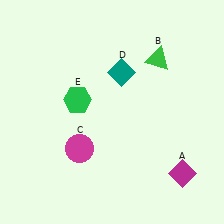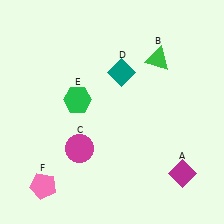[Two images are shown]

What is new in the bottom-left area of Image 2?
A pink pentagon (F) was added in the bottom-left area of Image 2.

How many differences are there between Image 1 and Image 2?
There is 1 difference between the two images.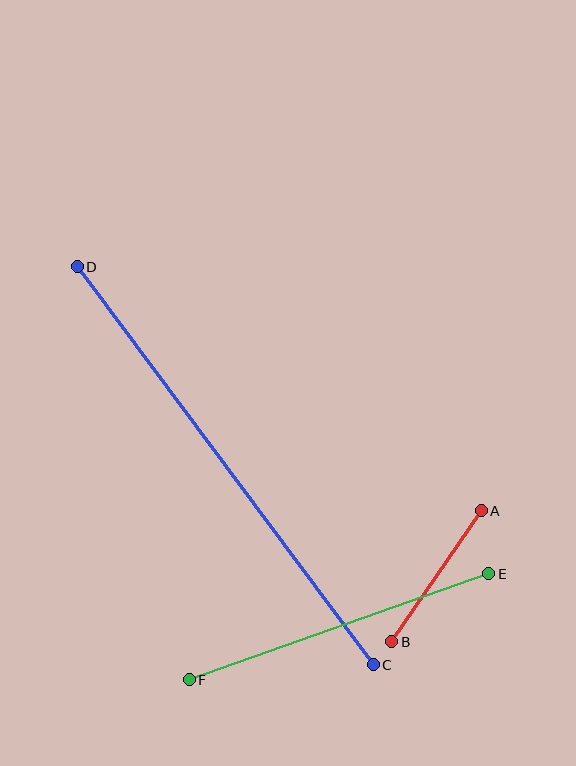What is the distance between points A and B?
The distance is approximately 158 pixels.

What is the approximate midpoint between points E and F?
The midpoint is at approximately (339, 627) pixels.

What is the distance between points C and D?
The distance is approximately 496 pixels.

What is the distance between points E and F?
The distance is approximately 318 pixels.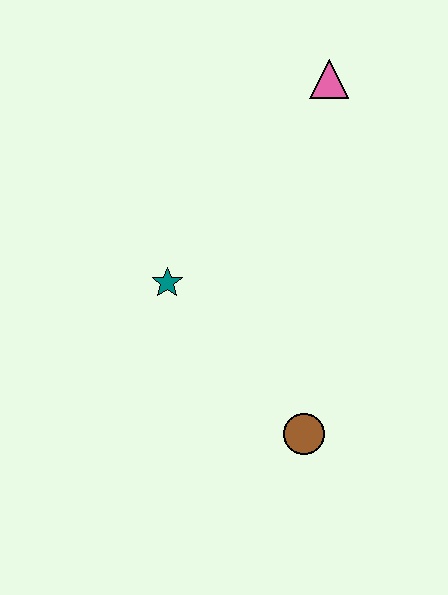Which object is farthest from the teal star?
The pink triangle is farthest from the teal star.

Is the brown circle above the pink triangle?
No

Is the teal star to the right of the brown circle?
No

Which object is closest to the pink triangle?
The teal star is closest to the pink triangle.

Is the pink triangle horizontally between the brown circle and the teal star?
No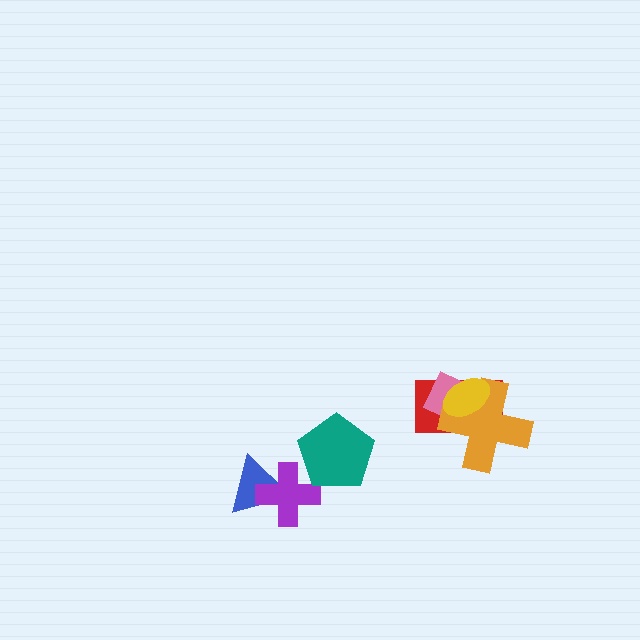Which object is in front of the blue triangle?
The purple cross is in front of the blue triangle.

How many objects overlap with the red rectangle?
3 objects overlap with the red rectangle.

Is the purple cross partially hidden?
Yes, it is partially covered by another shape.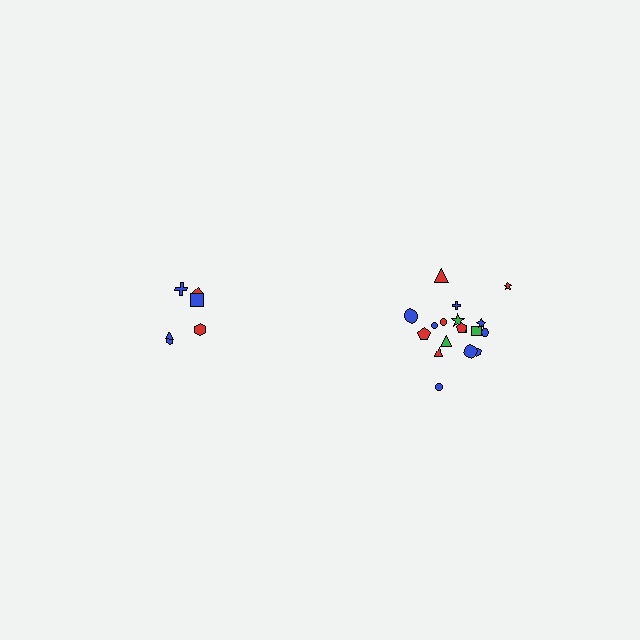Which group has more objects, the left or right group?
The right group.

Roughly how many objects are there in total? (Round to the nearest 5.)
Roughly 25 objects in total.